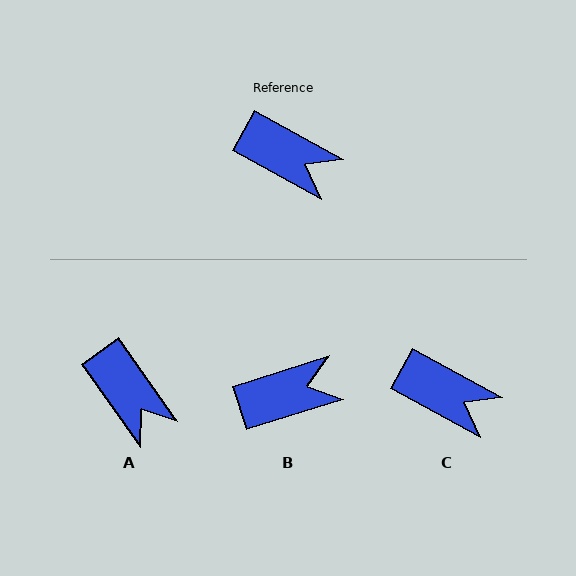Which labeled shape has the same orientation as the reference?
C.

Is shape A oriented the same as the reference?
No, it is off by about 26 degrees.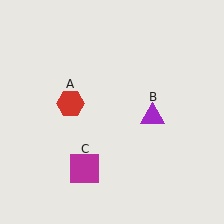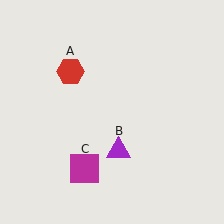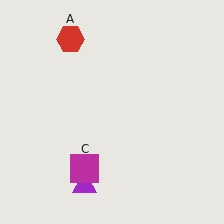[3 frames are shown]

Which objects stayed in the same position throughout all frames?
Magenta square (object C) remained stationary.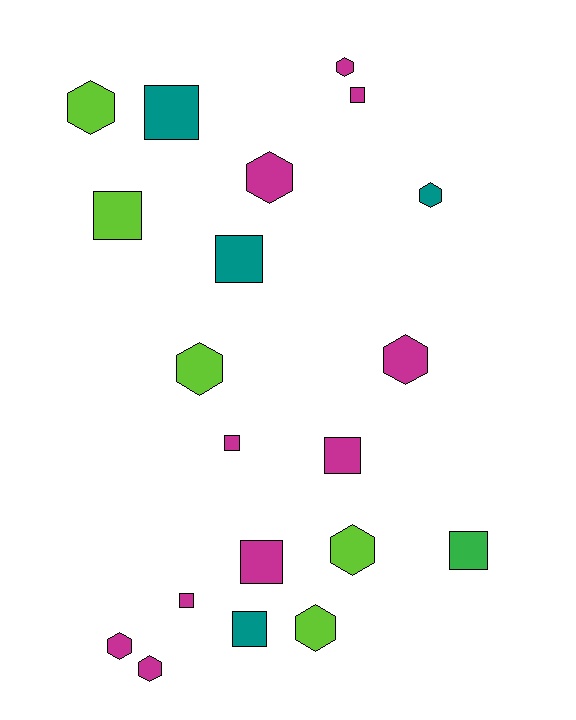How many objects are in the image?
There are 20 objects.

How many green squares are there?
There is 1 green square.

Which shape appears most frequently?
Square, with 10 objects.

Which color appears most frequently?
Magenta, with 10 objects.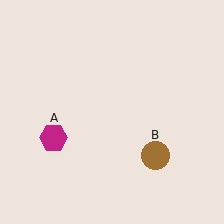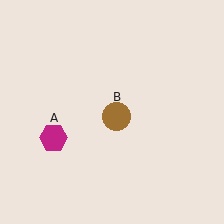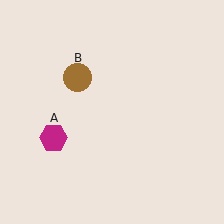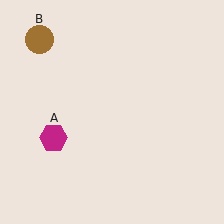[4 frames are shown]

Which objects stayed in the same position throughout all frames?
Magenta hexagon (object A) remained stationary.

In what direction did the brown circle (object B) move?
The brown circle (object B) moved up and to the left.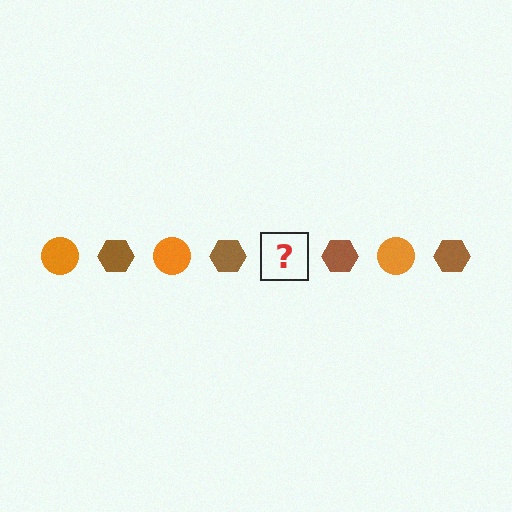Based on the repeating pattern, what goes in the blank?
The blank should be an orange circle.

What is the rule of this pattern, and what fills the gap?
The rule is that the pattern alternates between orange circle and brown hexagon. The gap should be filled with an orange circle.